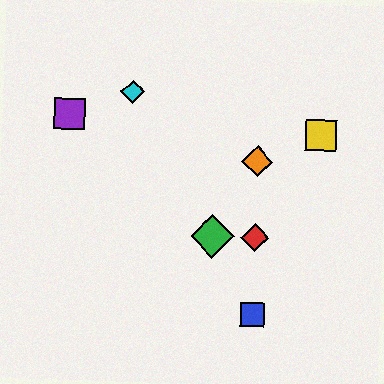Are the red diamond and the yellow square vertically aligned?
No, the red diamond is at x≈255 and the yellow square is at x≈321.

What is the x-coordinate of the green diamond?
The green diamond is at x≈212.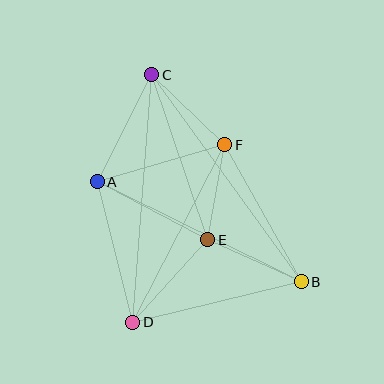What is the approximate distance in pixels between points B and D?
The distance between B and D is approximately 173 pixels.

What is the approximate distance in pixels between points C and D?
The distance between C and D is approximately 248 pixels.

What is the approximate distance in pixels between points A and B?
The distance between A and B is approximately 227 pixels.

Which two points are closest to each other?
Points E and F are closest to each other.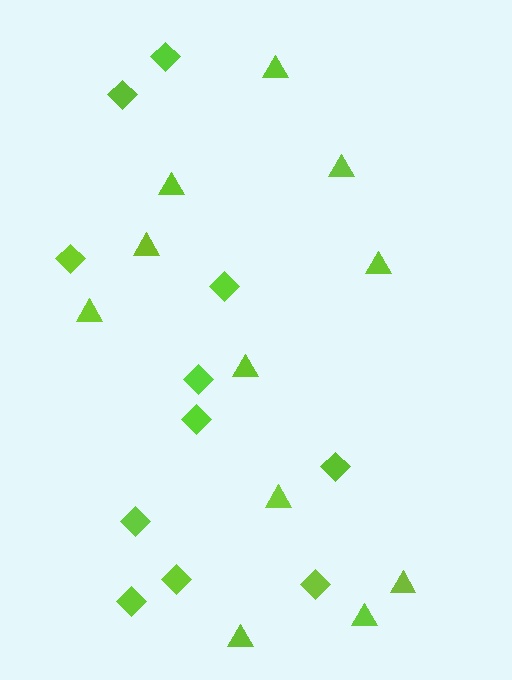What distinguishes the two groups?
There are 2 groups: one group of diamonds (11) and one group of triangles (11).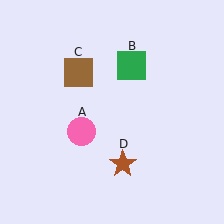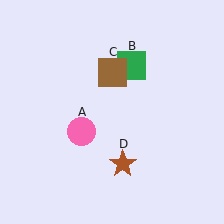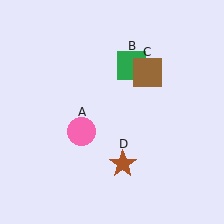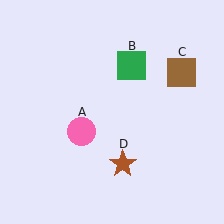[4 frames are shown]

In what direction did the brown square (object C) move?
The brown square (object C) moved right.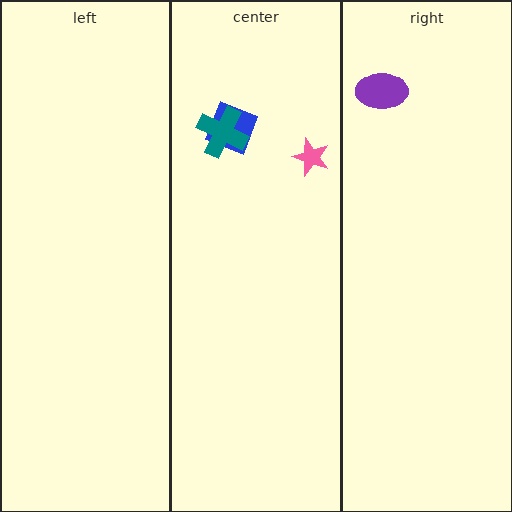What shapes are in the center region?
The blue diamond, the pink star, the teal cross.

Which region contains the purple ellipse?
The right region.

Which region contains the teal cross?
The center region.